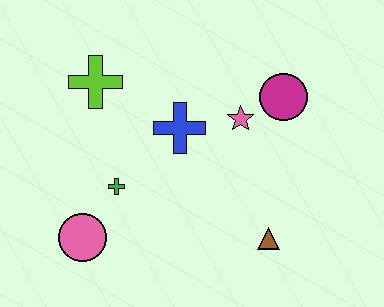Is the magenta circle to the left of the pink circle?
No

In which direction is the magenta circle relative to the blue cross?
The magenta circle is to the right of the blue cross.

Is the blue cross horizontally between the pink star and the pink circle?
Yes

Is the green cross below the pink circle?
No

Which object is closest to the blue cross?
The pink star is closest to the blue cross.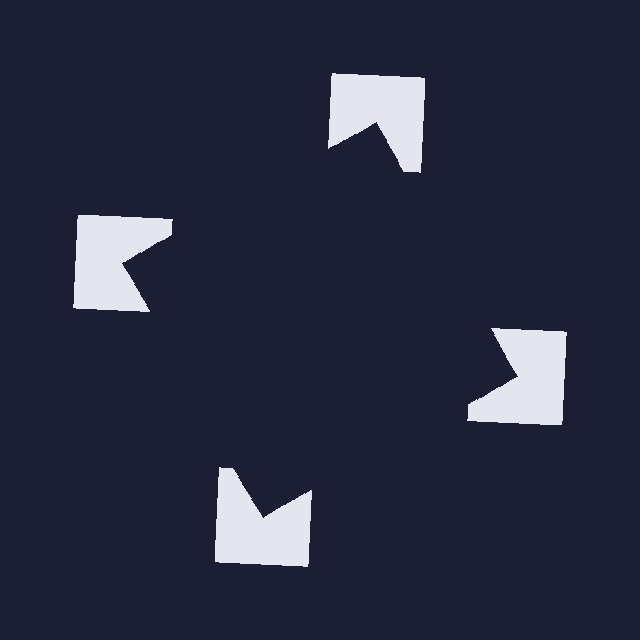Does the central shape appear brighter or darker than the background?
It typically appears slightly darker than the background, even though no actual brightness change is drawn.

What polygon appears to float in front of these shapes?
An illusory square — its edges are inferred from the aligned wedge cuts in the notched squares, not physically drawn.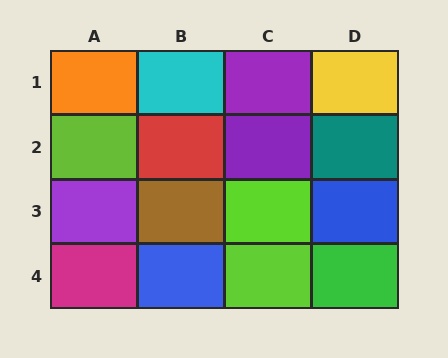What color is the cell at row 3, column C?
Lime.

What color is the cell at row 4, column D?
Green.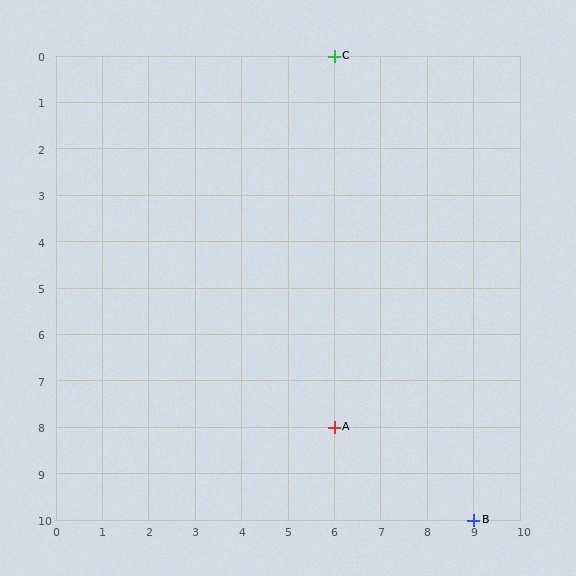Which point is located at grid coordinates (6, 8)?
Point A is at (6, 8).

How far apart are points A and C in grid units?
Points A and C are 8 rows apart.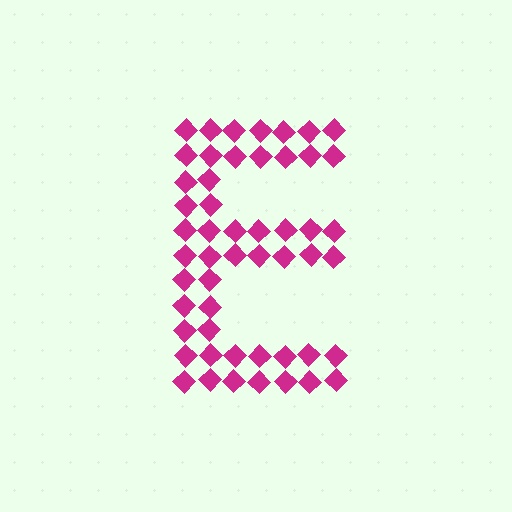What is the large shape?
The large shape is the letter E.